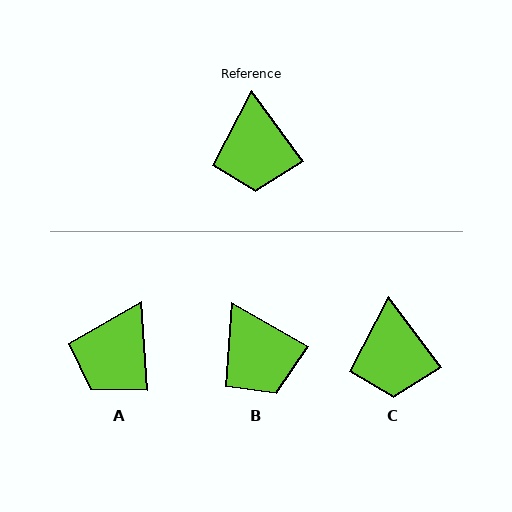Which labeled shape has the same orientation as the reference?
C.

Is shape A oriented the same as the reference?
No, it is off by about 33 degrees.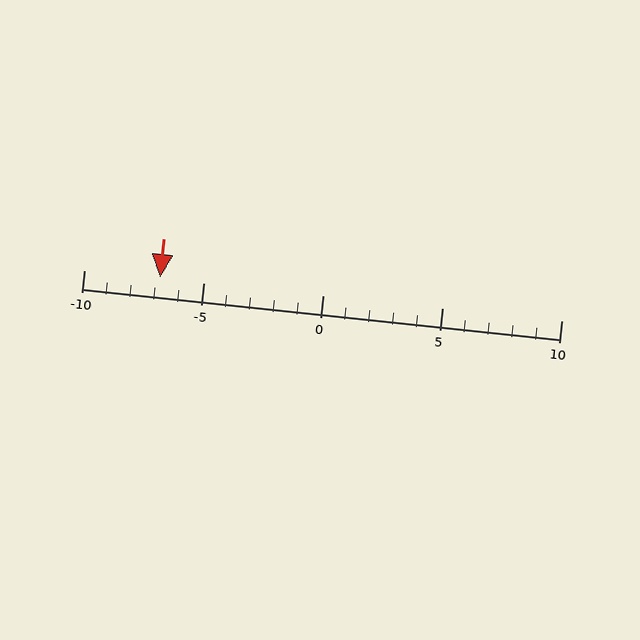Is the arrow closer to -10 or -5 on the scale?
The arrow is closer to -5.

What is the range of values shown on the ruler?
The ruler shows values from -10 to 10.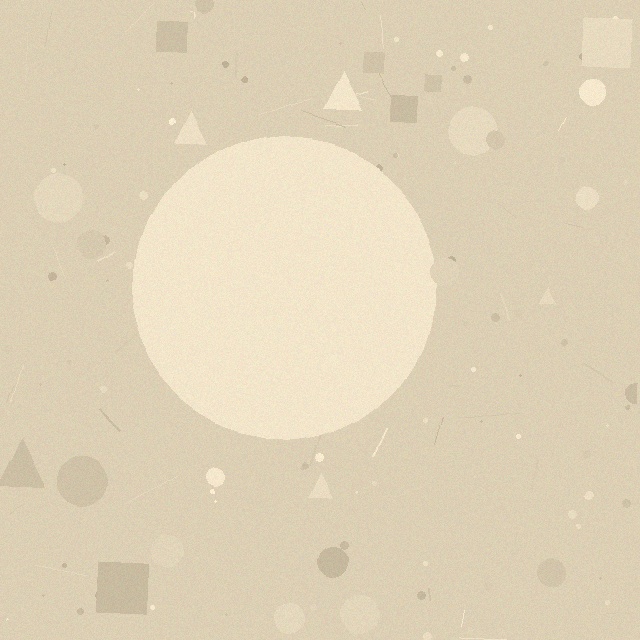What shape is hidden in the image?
A circle is hidden in the image.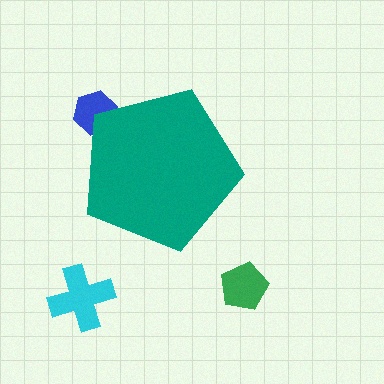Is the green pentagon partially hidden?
No, the green pentagon is fully visible.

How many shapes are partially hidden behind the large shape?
1 shape is partially hidden.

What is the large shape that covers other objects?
A teal pentagon.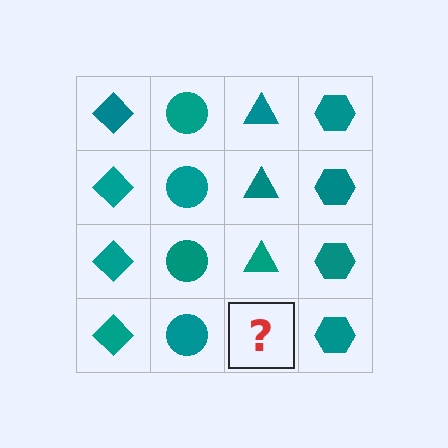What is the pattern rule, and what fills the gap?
The rule is that each column has a consistent shape. The gap should be filled with a teal triangle.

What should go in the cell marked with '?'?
The missing cell should contain a teal triangle.